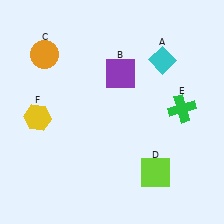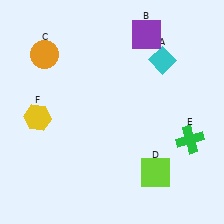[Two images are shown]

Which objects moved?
The objects that moved are: the purple square (B), the green cross (E).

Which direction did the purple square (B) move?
The purple square (B) moved up.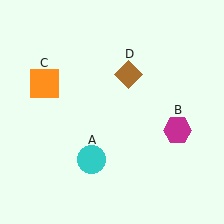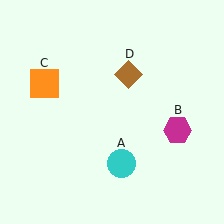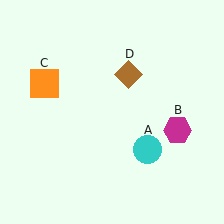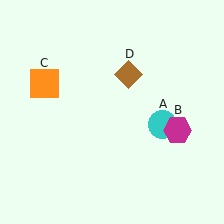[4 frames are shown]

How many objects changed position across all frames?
1 object changed position: cyan circle (object A).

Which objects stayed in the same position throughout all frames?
Magenta hexagon (object B) and orange square (object C) and brown diamond (object D) remained stationary.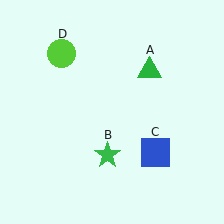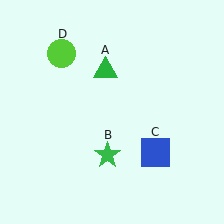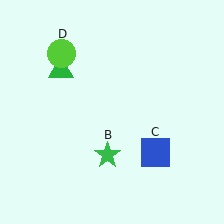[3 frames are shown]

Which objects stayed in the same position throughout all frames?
Green star (object B) and blue square (object C) and lime circle (object D) remained stationary.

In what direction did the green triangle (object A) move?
The green triangle (object A) moved left.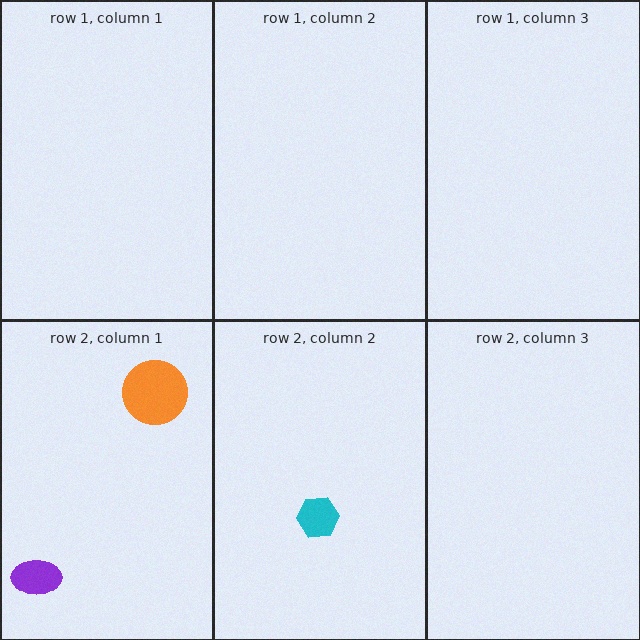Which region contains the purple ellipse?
The row 2, column 1 region.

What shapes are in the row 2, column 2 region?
The cyan hexagon.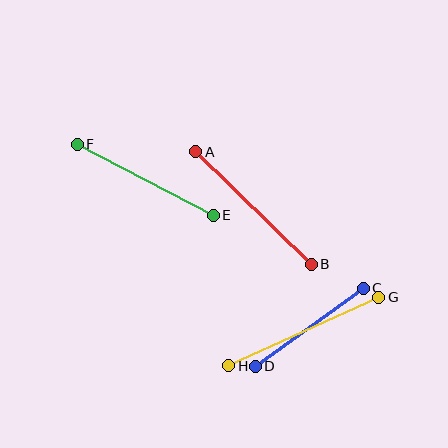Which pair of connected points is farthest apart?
Points G and H are farthest apart.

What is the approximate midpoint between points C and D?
The midpoint is at approximately (309, 327) pixels.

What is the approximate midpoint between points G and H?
The midpoint is at approximately (304, 332) pixels.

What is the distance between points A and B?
The distance is approximately 161 pixels.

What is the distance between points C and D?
The distance is approximately 133 pixels.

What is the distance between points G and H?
The distance is approximately 165 pixels.